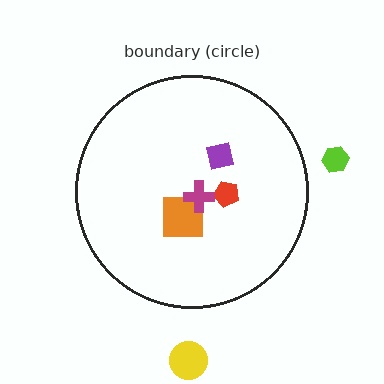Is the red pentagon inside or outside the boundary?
Inside.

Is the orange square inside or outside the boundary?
Inside.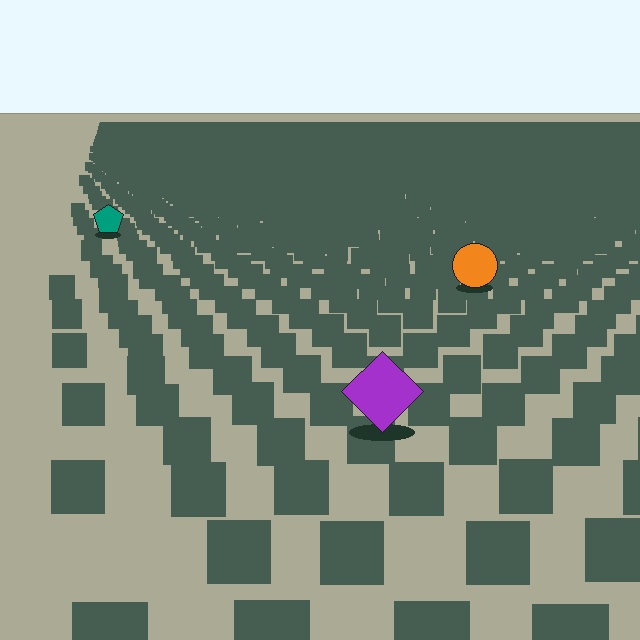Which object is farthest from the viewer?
The teal pentagon is farthest from the viewer. It appears smaller and the ground texture around it is denser.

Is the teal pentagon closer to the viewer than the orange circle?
No. The orange circle is closer — you can tell from the texture gradient: the ground texture is coarser near it.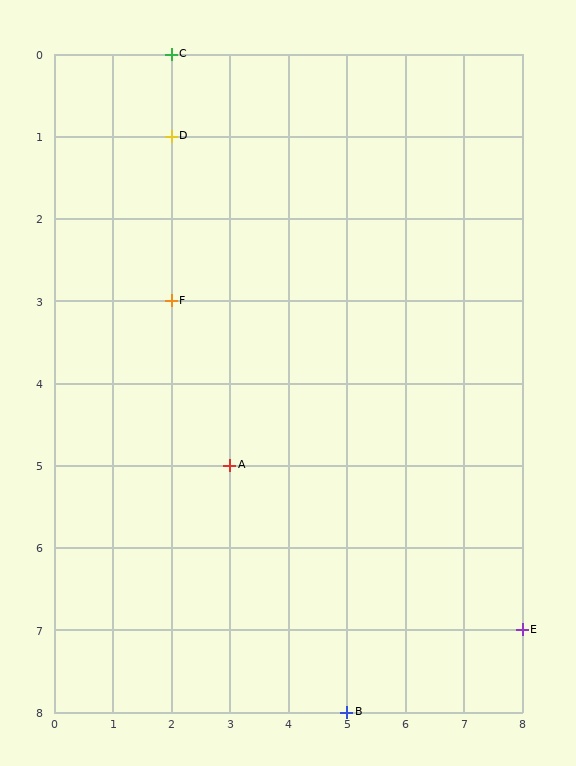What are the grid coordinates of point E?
Point E is at grid coordinates (8, 7).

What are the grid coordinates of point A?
Point A is at grid coordinates (3, 5).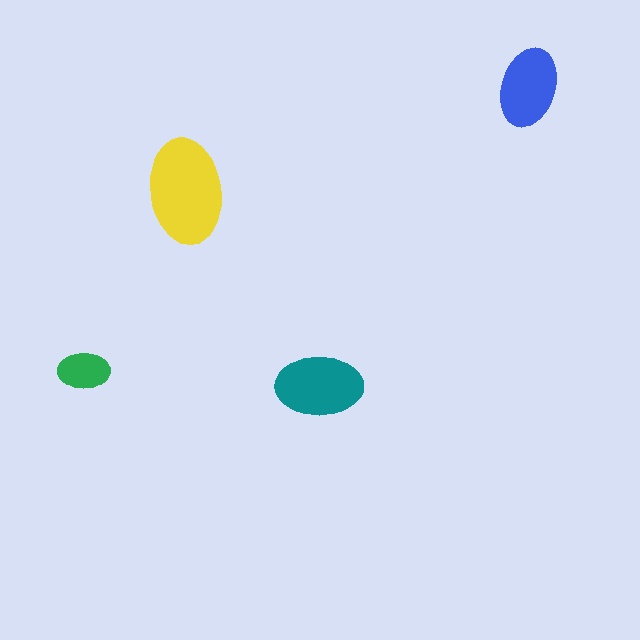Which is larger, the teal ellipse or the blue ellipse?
The teal one.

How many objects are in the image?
There are 4 objects in the image.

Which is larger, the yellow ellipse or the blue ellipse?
The yellow one.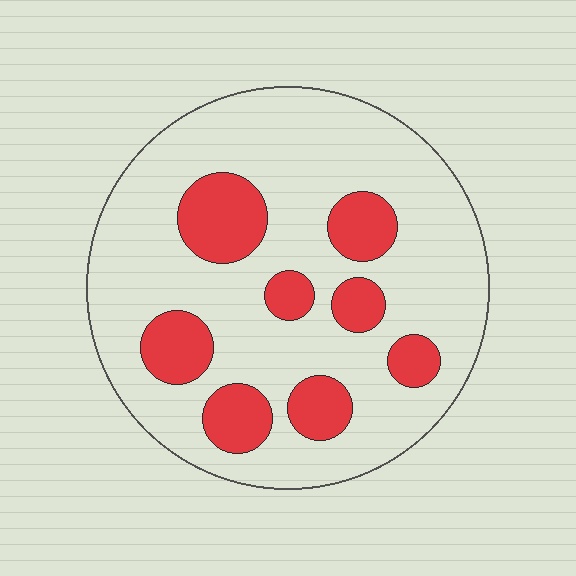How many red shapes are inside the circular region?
8.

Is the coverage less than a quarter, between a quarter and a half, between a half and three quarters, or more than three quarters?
Less than a quarter.